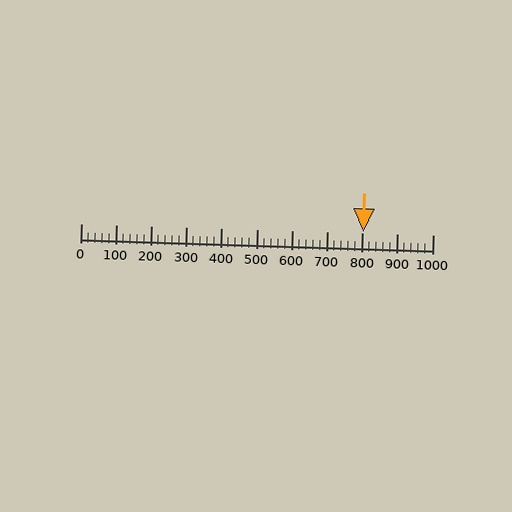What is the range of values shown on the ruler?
The ruler shows values from 0 to 1000.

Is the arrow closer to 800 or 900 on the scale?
The arrow is closer to 800.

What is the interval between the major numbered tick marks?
The major tick marks are spaced 100 units apart.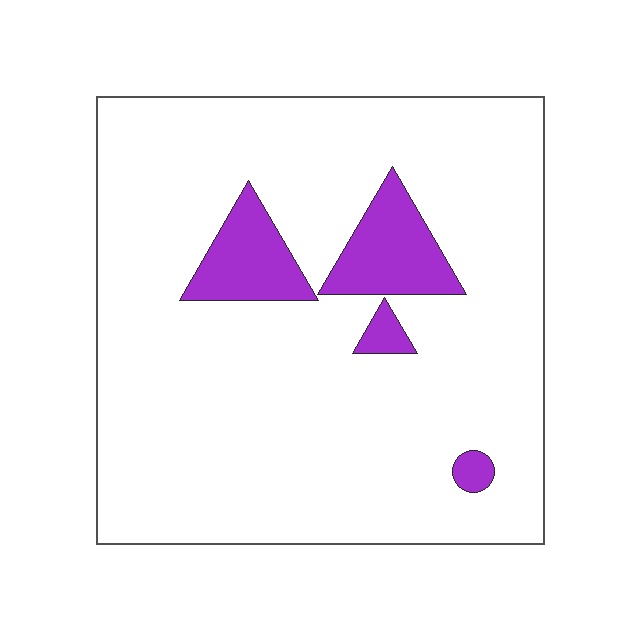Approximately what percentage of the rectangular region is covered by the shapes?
Approximately 10%.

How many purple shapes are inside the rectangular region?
4.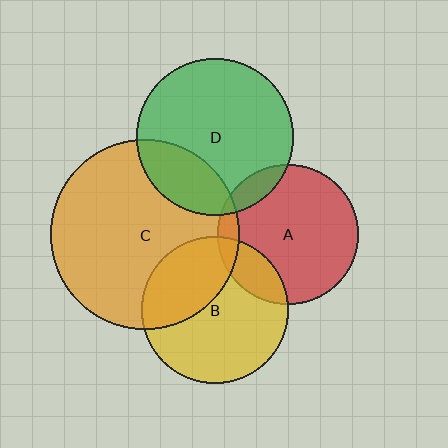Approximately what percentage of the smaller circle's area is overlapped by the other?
Approximately 25%.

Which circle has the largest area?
Circle C (orange).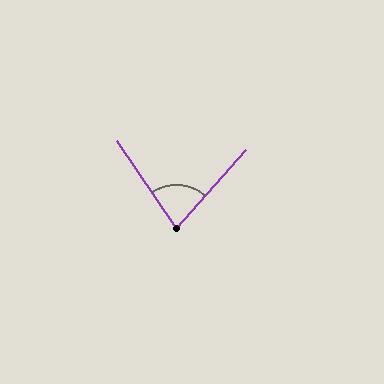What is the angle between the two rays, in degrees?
Approximately 76 degrees.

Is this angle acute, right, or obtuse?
It is acute.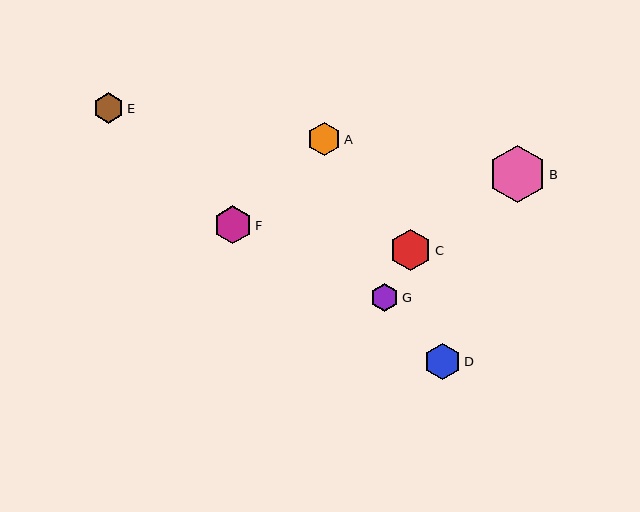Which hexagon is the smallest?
Hexagon G is the smallest with a size of approximately 28 pixels.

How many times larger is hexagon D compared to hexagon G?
Hexagon D is approximately 1.3 times the size of hexagon G.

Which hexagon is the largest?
Hexagon B is the largest with a size of approximately 58 pixels.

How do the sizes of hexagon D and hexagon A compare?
Hexagon D and hexagon A are approximately the same size.